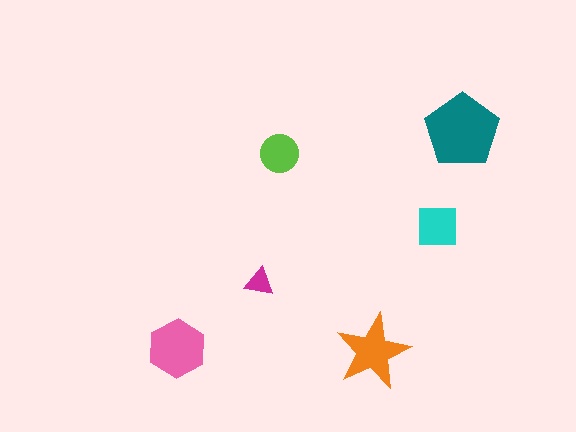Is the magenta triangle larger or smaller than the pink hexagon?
Smaller.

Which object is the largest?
The teal pentagon.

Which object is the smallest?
The magenta triangle.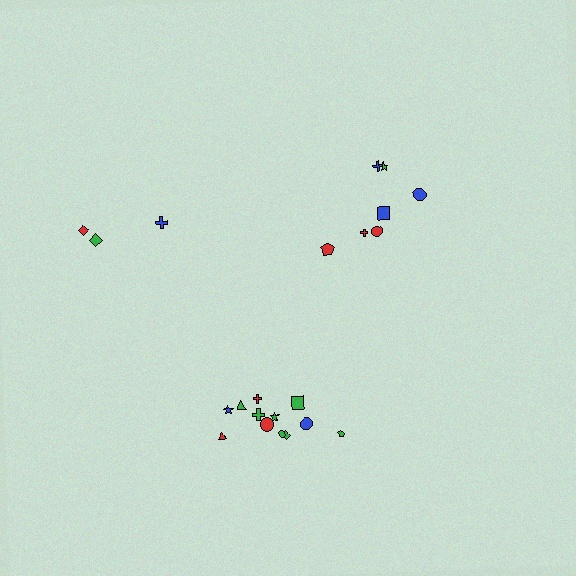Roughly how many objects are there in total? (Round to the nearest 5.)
Roughly 20 objects in total.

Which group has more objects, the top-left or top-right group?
The top-right group.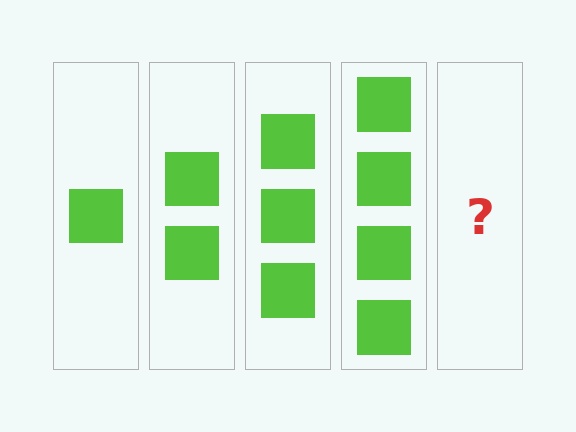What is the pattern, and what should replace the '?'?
The pattern is that each step adds one more square. The '?' should be 5 squares.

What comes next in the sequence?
The next element should be 5 squares.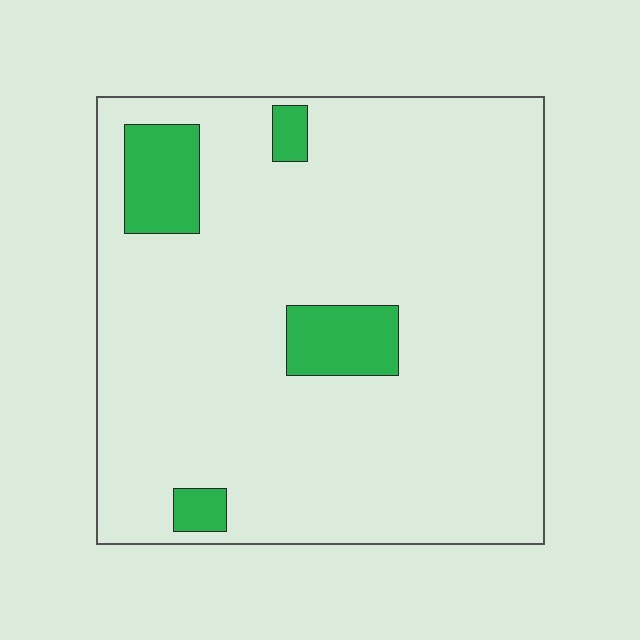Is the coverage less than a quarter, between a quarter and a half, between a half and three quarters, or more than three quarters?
Less than a quarter.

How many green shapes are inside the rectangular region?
4.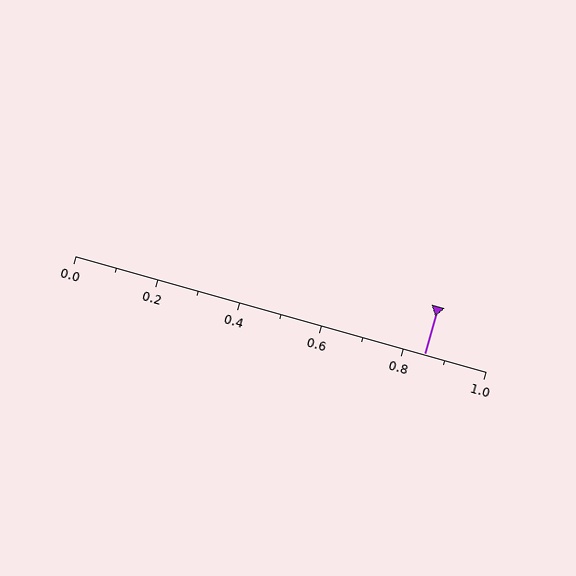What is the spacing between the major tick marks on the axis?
The major ticks are spaced 0.2 apart.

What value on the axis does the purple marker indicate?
The marker indicates approximately 0.85.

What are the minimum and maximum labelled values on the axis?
The axis runs from 0.0 to 1.0.